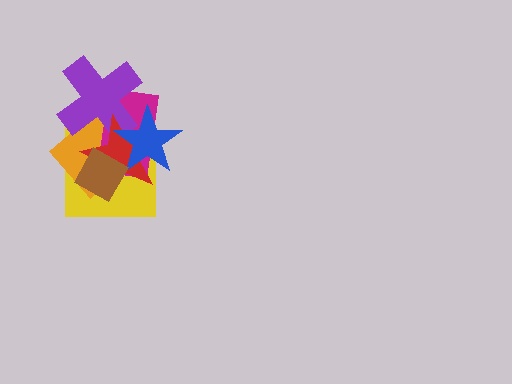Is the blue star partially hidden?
Yes, it is partially covered by another shape.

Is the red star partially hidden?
Yes, it is partially covered by another shape.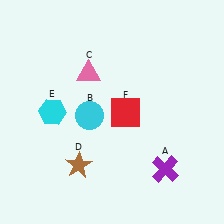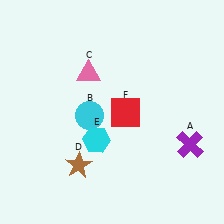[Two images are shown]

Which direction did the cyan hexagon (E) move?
The cyan hexagon (E) moved right.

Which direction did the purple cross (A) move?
The purple cross (A) moved right.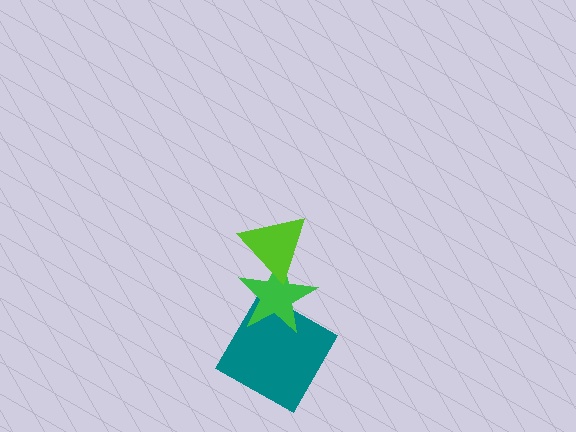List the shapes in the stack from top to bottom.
From top to bottom: the lime triangle, the green star, the teal square.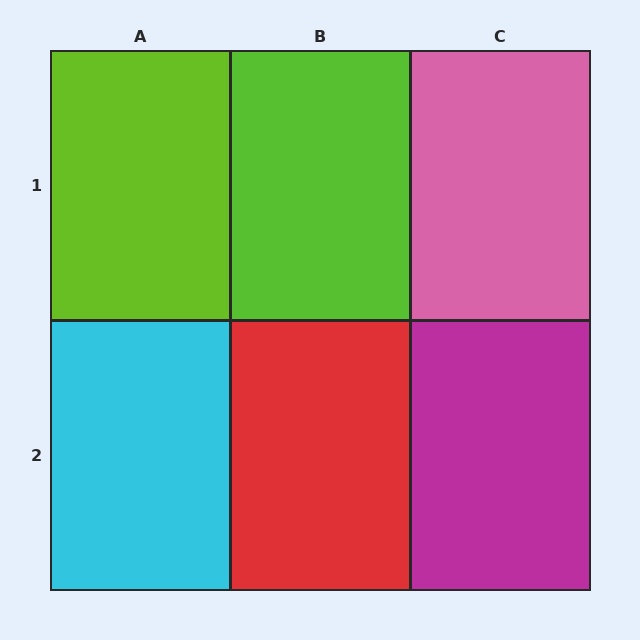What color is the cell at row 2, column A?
Cyan.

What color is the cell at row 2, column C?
Magenta.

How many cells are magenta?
1 cell is magenta.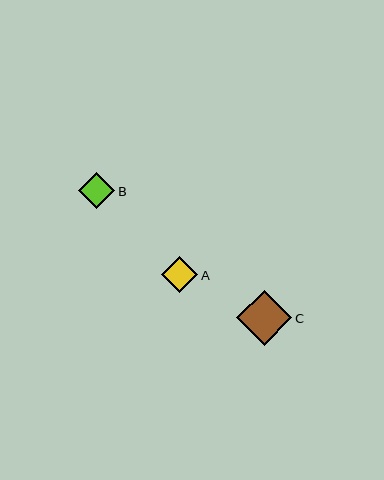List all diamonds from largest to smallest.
From largest to smallest: C, A, B.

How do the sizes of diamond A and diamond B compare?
Diamond A and diamond B are approximately the same size.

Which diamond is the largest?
Diamond C is the largest with a size of approximately 55 pixels.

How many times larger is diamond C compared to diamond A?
Diamond C is approximately 1.5 times the size of diamond A.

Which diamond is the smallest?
Diamond B is the smallest with a size of approximately 36 pixels.